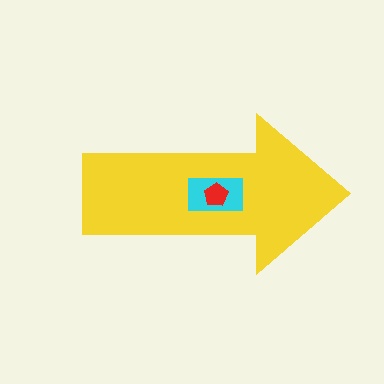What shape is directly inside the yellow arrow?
The cyan rectangle.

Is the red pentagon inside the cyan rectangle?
Yes.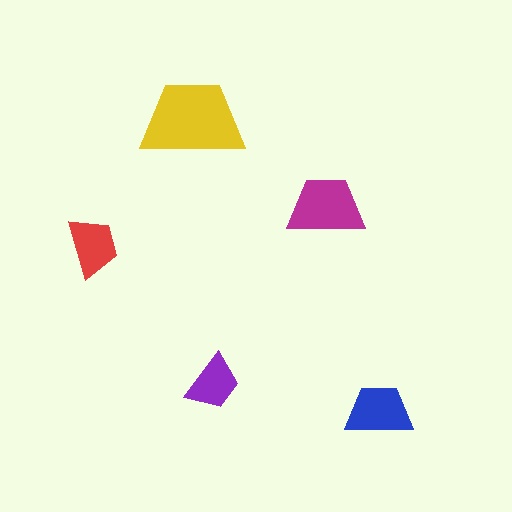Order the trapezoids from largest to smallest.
the yellow one, the magenta one, the blue one, the red one, the purple one.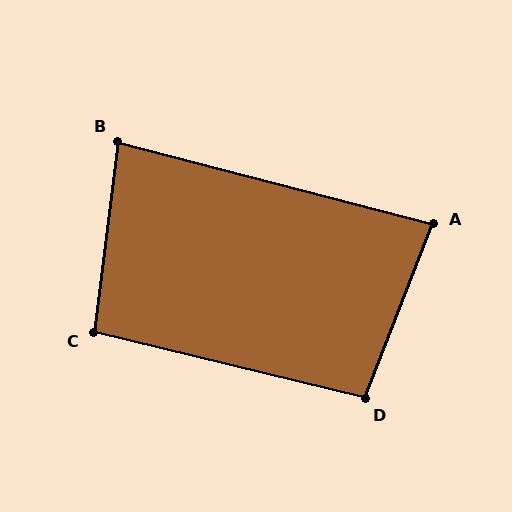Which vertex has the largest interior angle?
D, at approximately 97 degrees.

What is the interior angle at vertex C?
Approximately 96 degrees (obtuse).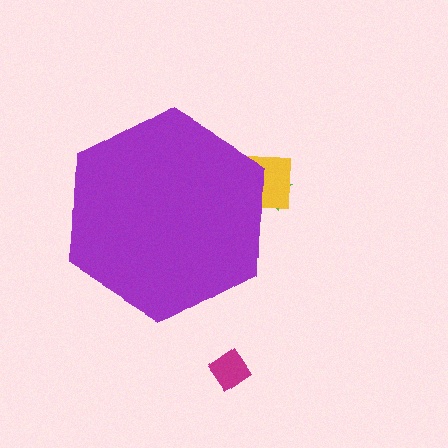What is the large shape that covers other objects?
A purple hexagon.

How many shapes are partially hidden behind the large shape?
2 shapes are partially hidden.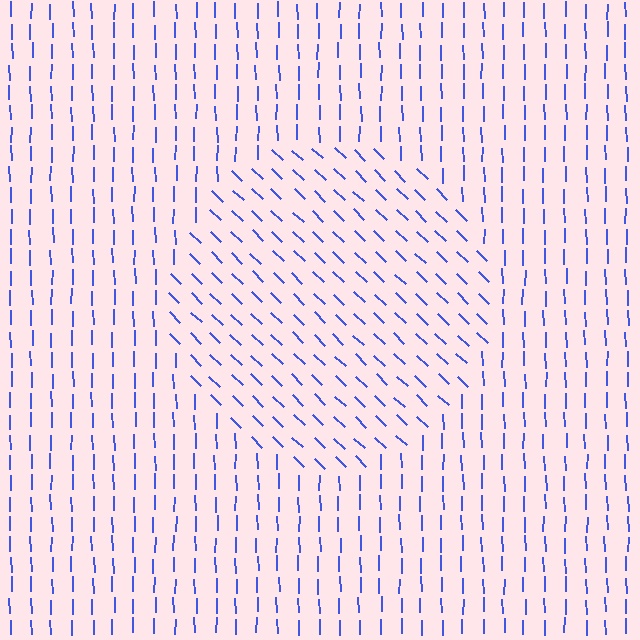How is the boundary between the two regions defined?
The boundary is defined purely by a change in line orientation (approximately 45 degrees difference). All lines are the same color and thickness.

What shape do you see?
I see a circle.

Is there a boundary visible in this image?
Yes, there is a texture boundary formed by a change in line orientation.